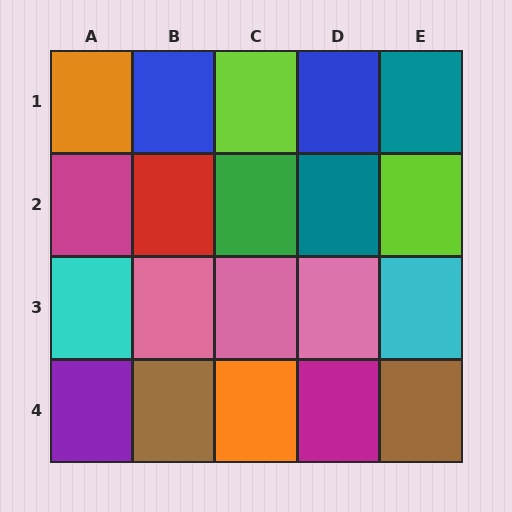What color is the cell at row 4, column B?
Brown.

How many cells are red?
1 cell is red.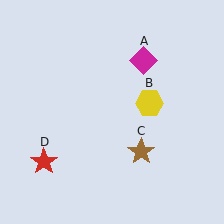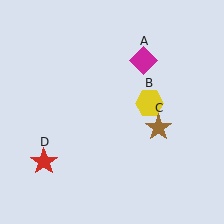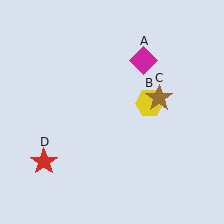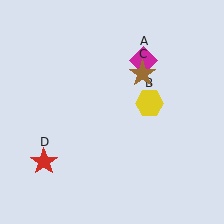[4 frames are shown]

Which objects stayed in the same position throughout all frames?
Magenta diamond (object A) and yellow hexagon (object B) and red star (object D) remained stationary.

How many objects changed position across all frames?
1 object changed position: brown star (object C).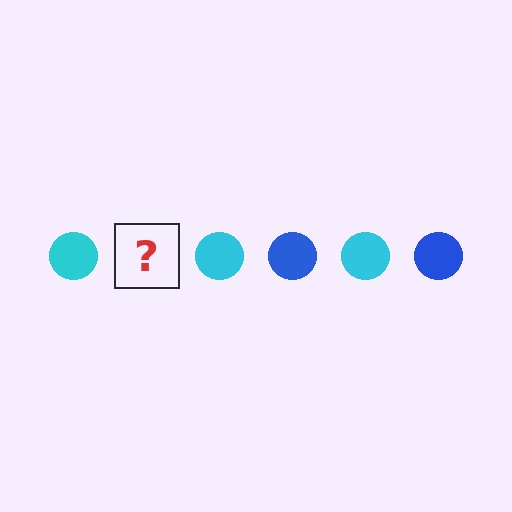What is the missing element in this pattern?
The missing element is a blue circle.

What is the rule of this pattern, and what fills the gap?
The rule is that the pattern cycles through cyan, blue circles. The gap should be filled with a blue circle.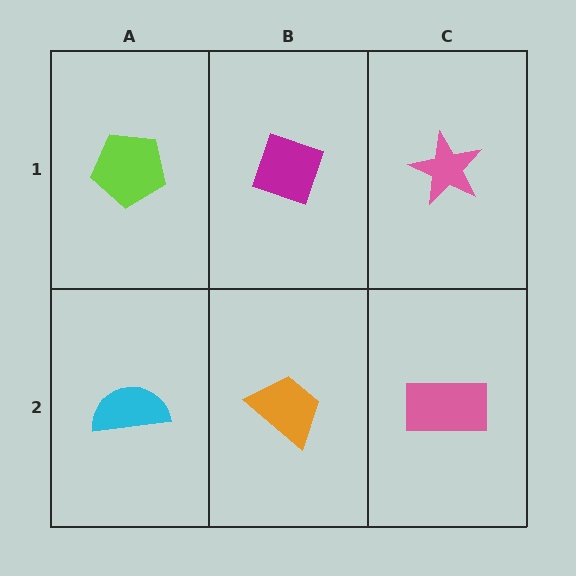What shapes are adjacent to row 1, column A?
A cyan semicircle (row 2, column A), a magenta diamond (row 1, column B).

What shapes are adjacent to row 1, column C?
A pink rectangle (row 2, column C), a magenta diamond (row 1, column B).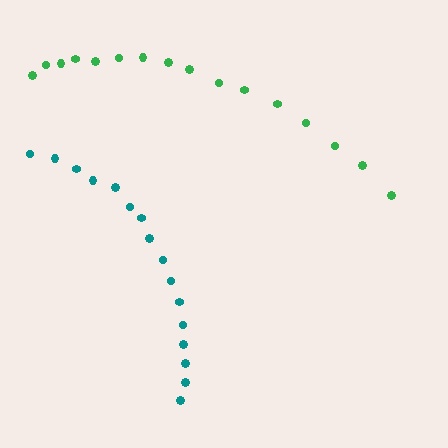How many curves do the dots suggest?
There are 2 distinct paths.